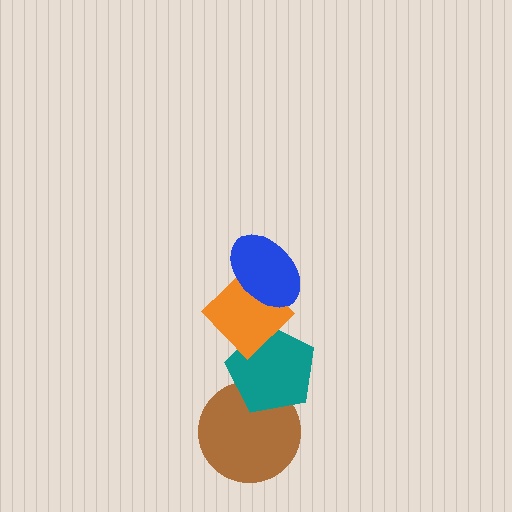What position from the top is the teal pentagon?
The teal pentagon is 3rd from the top.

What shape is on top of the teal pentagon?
The orange diamond is on top of the teal pentagon.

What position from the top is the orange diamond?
The orange diamond is 2nd from the top.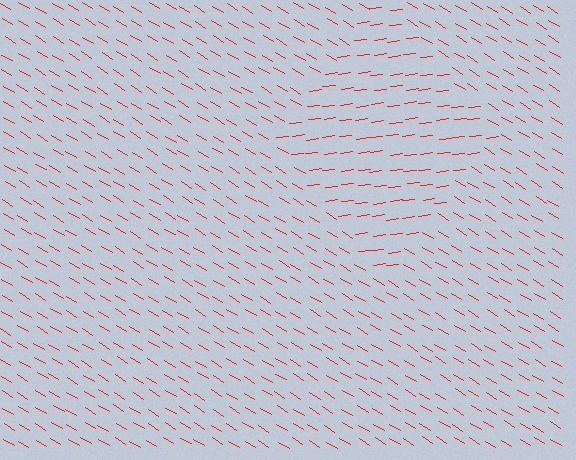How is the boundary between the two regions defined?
The boundary is defined purely by a change in line orientation (approximately 38 degrees difference). All lines are the same color and thickness.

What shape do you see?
I see a diamond.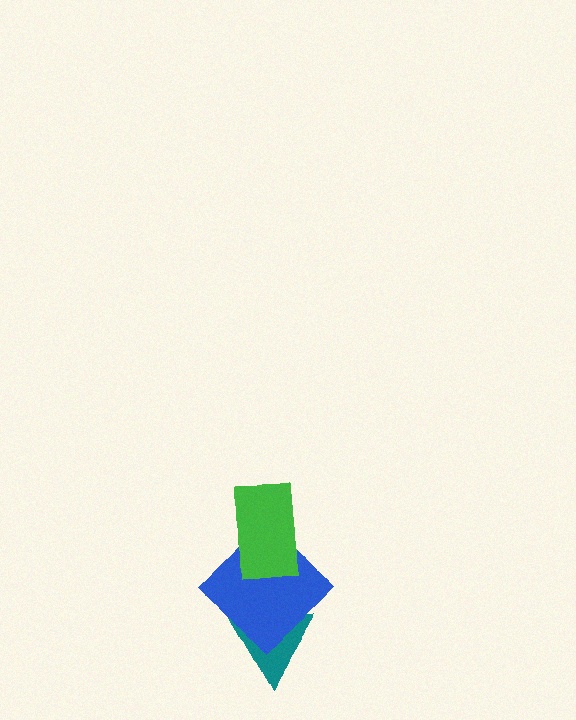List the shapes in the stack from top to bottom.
From top to bottom: the green rectangle, the blue diamond, the teal triangle.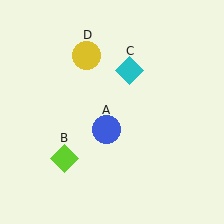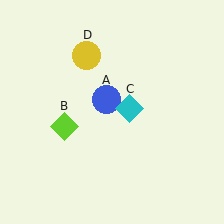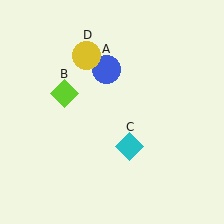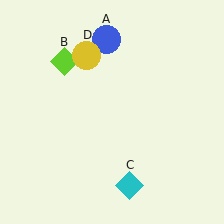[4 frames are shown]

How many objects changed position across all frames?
3 objects changed position: blue circle (object A), lime diamond (object B), cyan diamond (object C).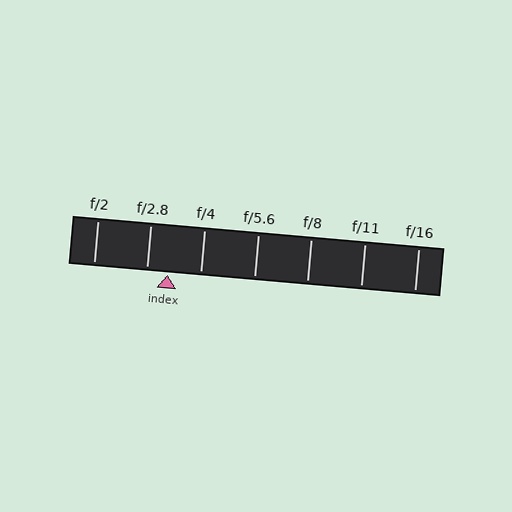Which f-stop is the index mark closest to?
The index mark is closest to f/2.8.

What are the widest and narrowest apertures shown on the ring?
The widest aperture shown is f/2 and the narrowest is f/16.